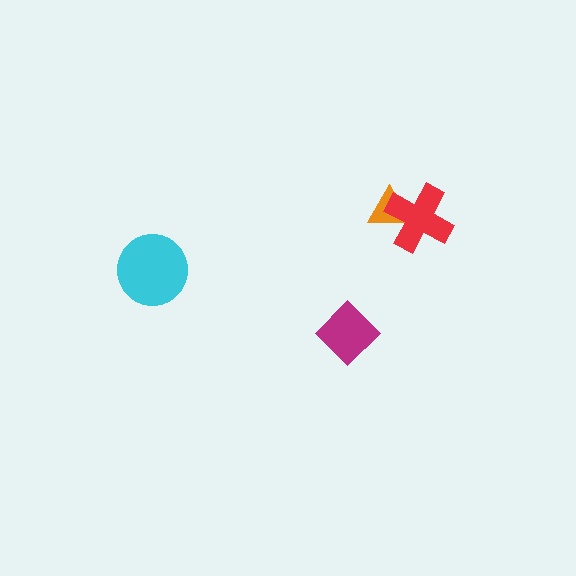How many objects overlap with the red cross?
1 object overlaps with the red cross.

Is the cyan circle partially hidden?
No, no other shape covers it.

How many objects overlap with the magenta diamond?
0 objects overlap with the magenta diamond.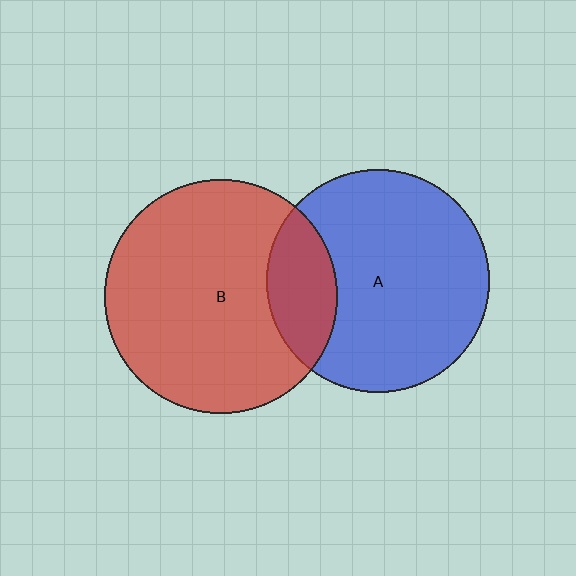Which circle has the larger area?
Circle B (red).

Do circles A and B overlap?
Yes.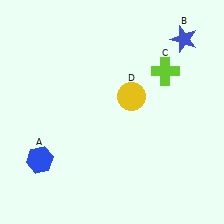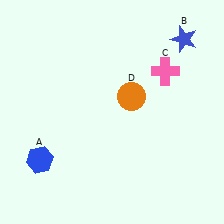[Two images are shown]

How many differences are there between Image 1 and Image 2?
There are 2 differences between the two images.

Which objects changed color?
C changed from lime to pink. D changed from yellow to orange.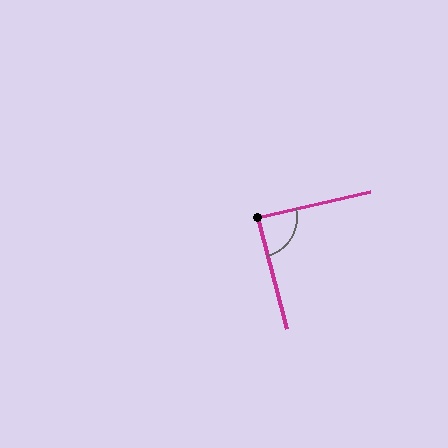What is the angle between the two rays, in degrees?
Approximately 88 degrees.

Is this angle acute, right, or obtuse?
It is approximately a right angle.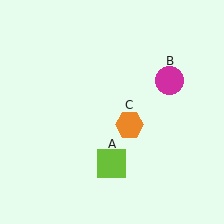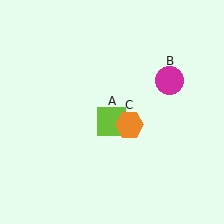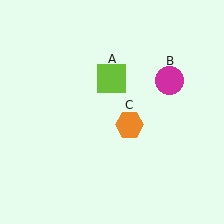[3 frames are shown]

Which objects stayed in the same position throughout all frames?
Magenta circle (object B) and orange hexagon (object C) remained stationary.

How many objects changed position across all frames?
1 object changed position: lime square (object A).